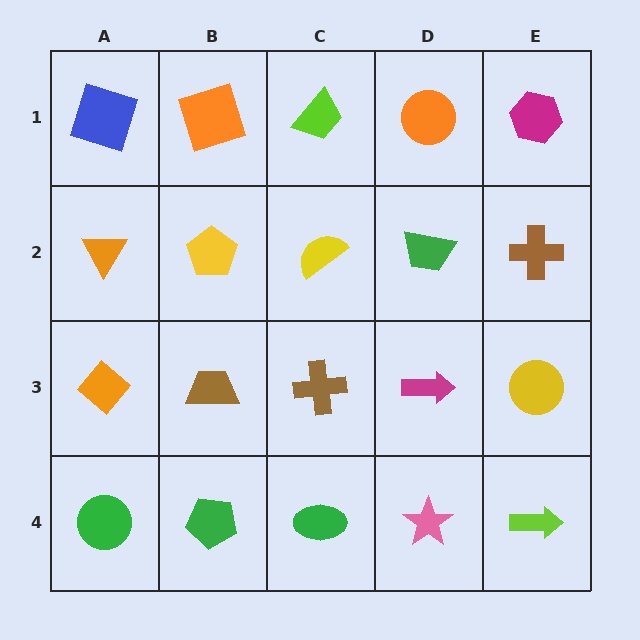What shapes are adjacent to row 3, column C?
A yellow semicircle (row 2, column C), a green ellipse (row 4, column C), a brown trapezoid (row 3, column B), a magenta arrow (row 3, column D).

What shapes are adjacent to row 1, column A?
An orange triangle (row 2, column A), an orange square (row 1, column B).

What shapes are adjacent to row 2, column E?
A magenta hexagon (row 1, column E), a yellow circle (row 3, column E), a green trapezoid (row 2, column D).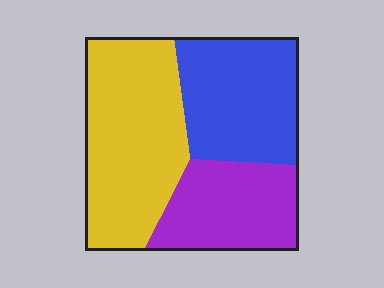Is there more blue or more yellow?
Yellow.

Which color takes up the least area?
Purple, at roughly 25%.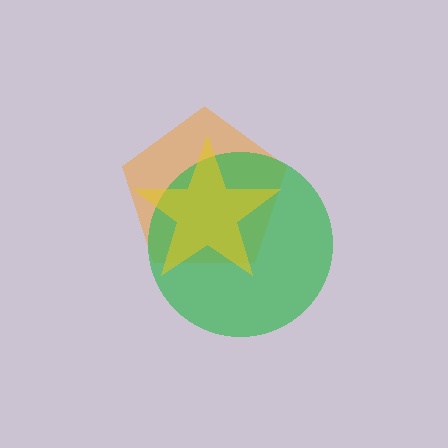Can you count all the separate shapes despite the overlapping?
Yes, there are 3 separate shapes.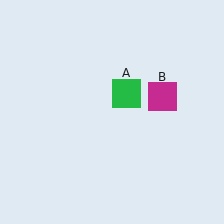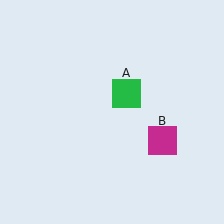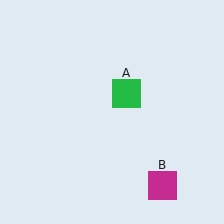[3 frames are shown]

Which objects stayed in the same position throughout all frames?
Green square (object A) remained stationary.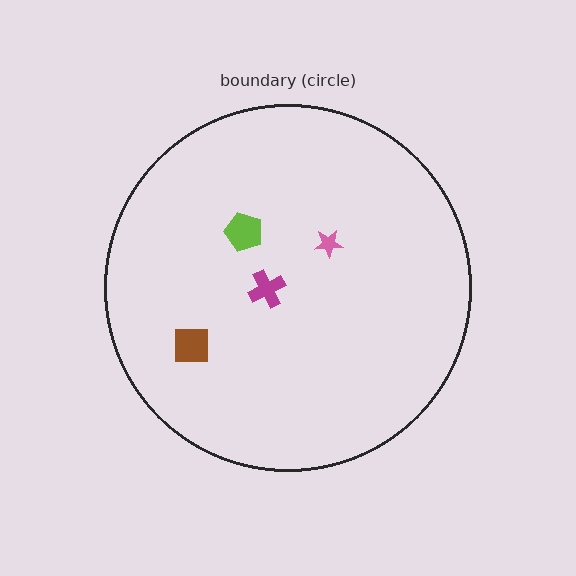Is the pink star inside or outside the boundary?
Inside.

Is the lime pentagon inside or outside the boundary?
Inside.